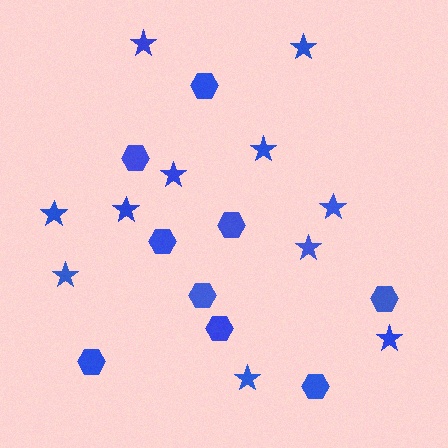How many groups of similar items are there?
There are 2 groups: one group of hexagons (9) and one group of stars (11).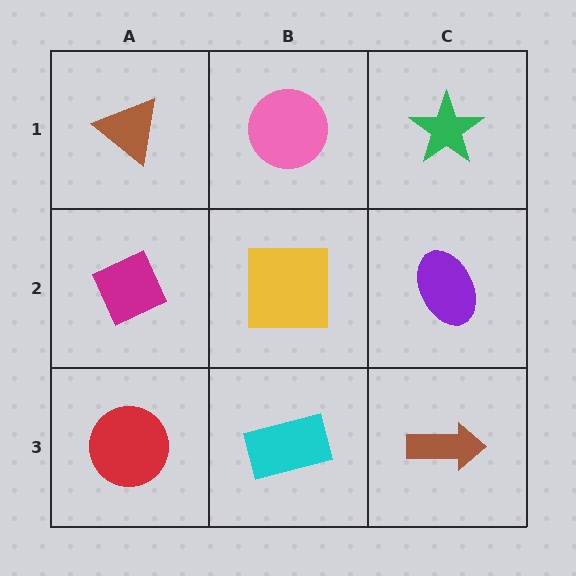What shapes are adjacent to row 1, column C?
A purple ellipse (row 2, column C), a pink circle (row 1, column B).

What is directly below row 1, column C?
A purple ellipse.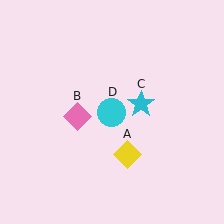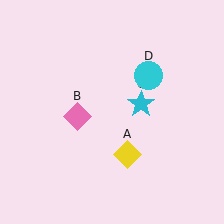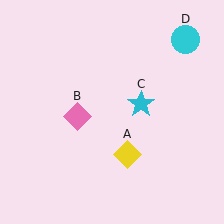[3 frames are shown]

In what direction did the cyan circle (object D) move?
The cyan circle (object D) moved up and to the right.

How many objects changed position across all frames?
1 object changed position: cyan circle (object D).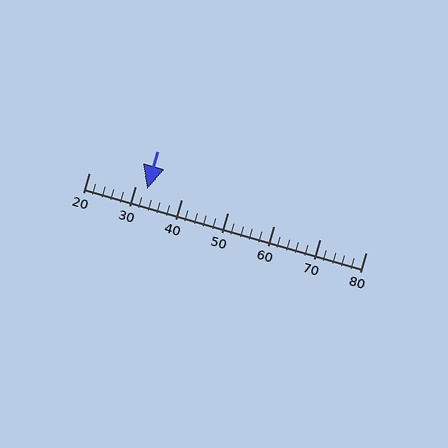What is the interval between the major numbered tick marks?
The major tick marks are spaced 10 units apart.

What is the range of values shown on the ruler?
The ruler shows values from 20 to 80.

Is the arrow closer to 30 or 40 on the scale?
The arrow is closer to 30.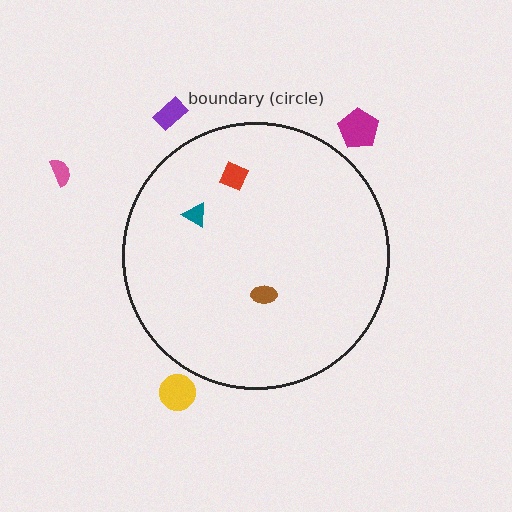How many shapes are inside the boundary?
3 inside, 4 outside.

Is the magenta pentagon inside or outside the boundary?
Outside.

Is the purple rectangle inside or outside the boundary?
Outside.